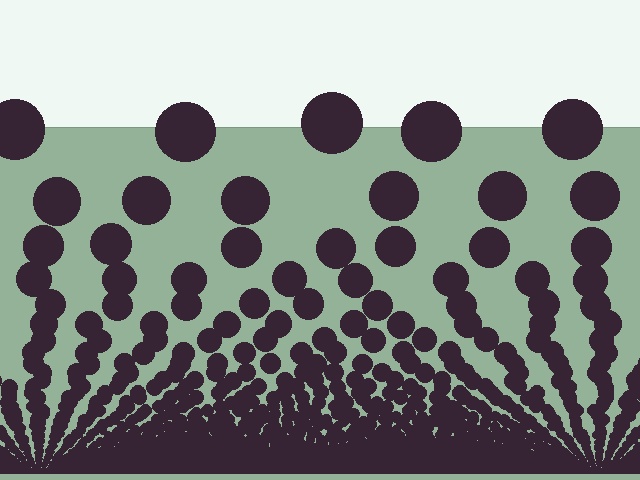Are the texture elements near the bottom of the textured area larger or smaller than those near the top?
Smaller. The gradient is inverted — elements near the bottom are smaller and denser.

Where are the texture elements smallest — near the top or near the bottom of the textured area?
Near the bottom.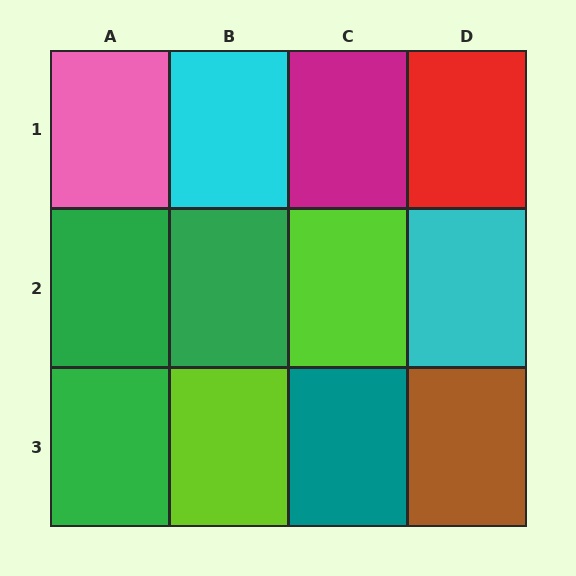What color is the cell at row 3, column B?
Lime.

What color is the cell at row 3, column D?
Brown.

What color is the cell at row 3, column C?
Teal.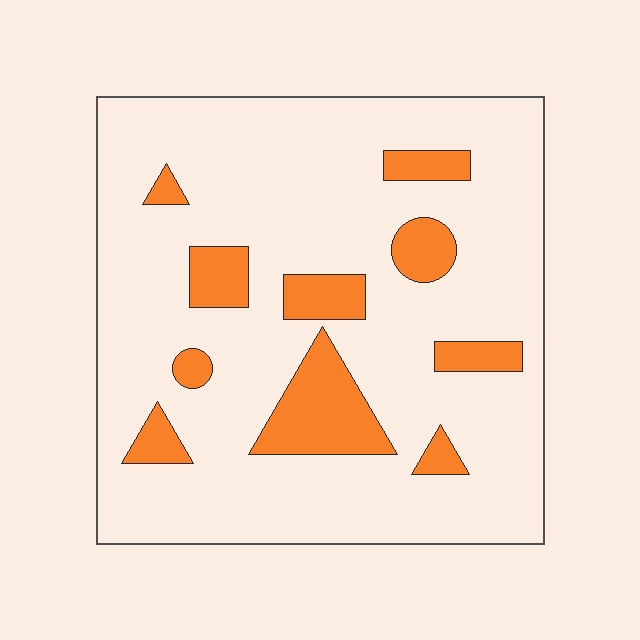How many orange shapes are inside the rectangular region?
10.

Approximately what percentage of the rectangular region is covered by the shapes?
Approximately 15%.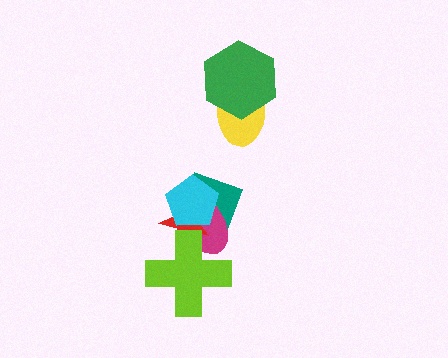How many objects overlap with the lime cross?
2 objects overlap with the lime cross.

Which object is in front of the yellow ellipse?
The green hexagon is in front of the yellow ellipse.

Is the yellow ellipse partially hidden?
Yes, it is partially covered by another shape.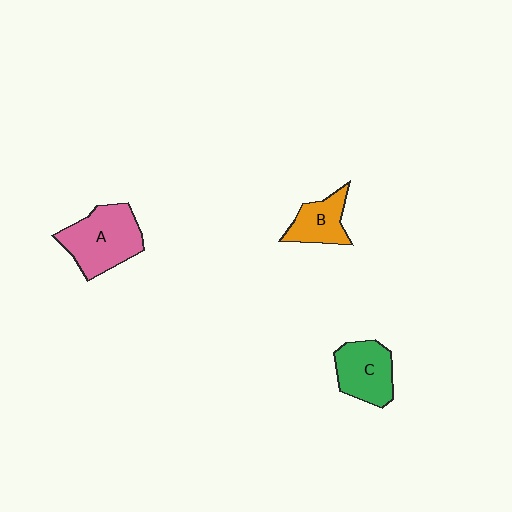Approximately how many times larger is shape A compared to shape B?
Approximately 1.7 times.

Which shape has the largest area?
Shape A (pink).